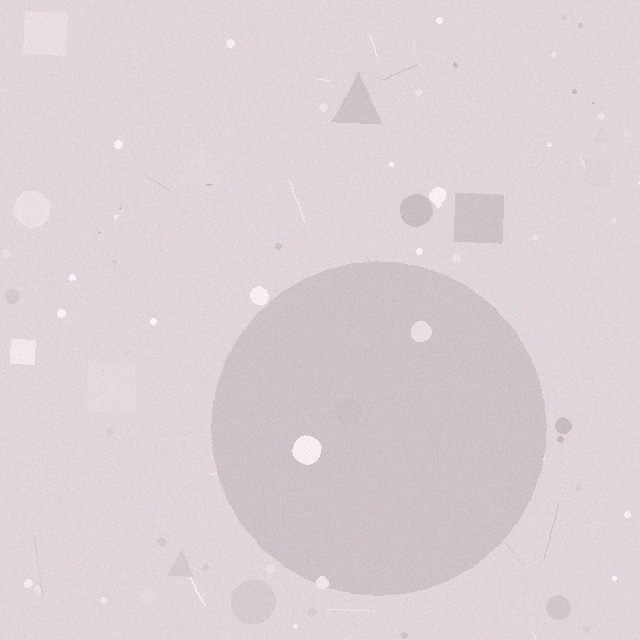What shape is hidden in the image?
A circle is hidden in the image.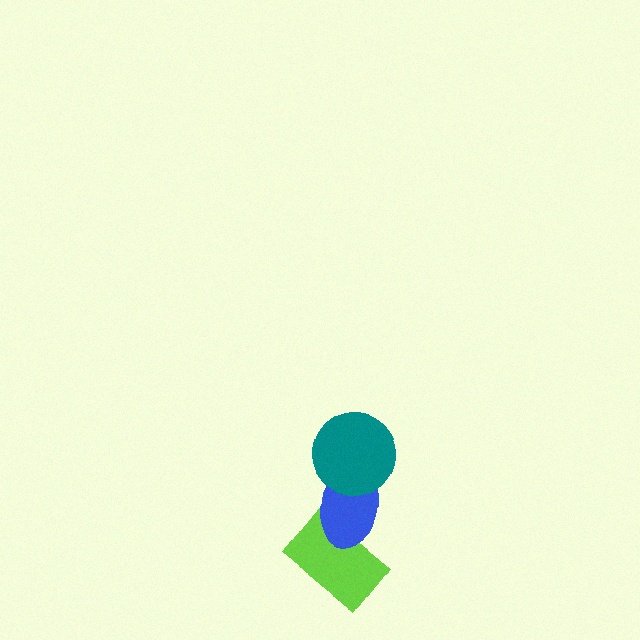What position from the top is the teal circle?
The teal circle is 1st from the top.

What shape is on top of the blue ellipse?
The teal circle is on top of the blue ellipse.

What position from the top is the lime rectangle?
The lime rectangle is 3rd from the top.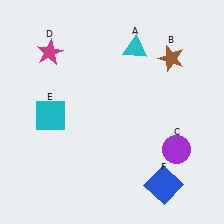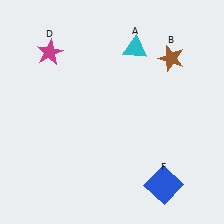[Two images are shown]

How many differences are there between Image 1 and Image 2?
There are 2 differences between the two images.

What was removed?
The purple circle (C), the cyan square (E) were removed in Image 2.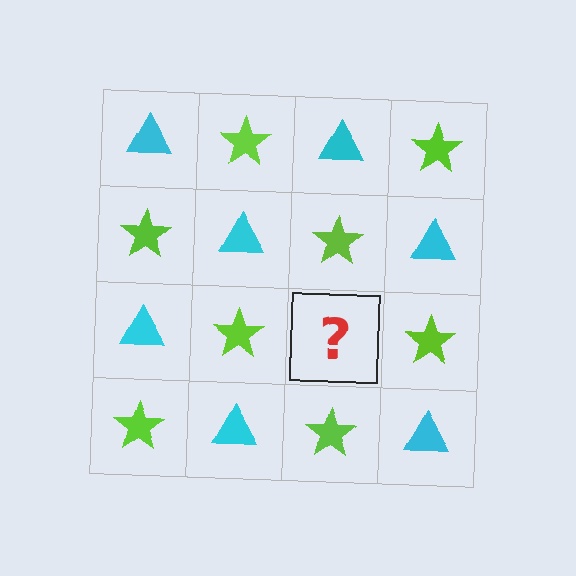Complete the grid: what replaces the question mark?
The question mark should be replaced with a cyan triangle.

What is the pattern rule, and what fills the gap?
The rule is that it alternates cyan triangle and lime star in a checkerboard pattern. The gap should be filled with a cyan triangle.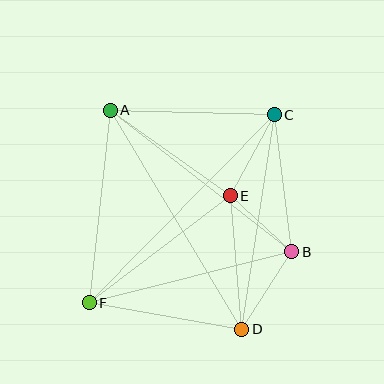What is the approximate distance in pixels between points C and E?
The distance between C and E is approximately 92 pixels.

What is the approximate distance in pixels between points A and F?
The distance between A and F is approximately 194 pixels.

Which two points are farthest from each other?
Points C and F are farthest from each other.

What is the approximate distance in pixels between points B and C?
The distance between B and C is approximately 138 pixels.